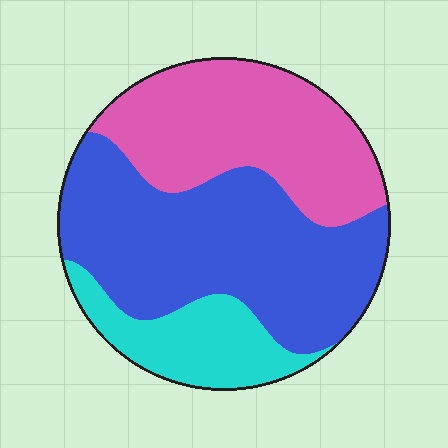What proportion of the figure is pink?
Pink covers 35% of the figure.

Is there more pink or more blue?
Blue.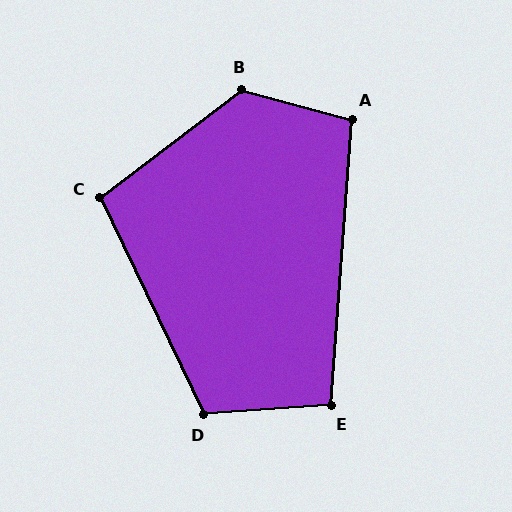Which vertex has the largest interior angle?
B, at approximately 128 degrees.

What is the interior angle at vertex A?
Approximately 101 degrees (obtuse).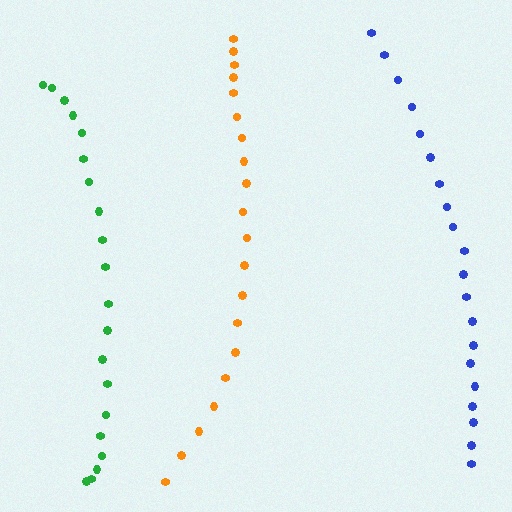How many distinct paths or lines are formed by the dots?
There are 3 distinct paths.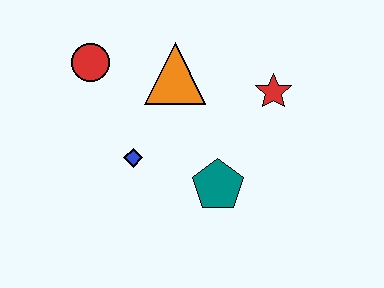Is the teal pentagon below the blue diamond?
Yes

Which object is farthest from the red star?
The red circle is farthest from the red star.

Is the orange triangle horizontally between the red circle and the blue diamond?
No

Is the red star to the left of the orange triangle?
No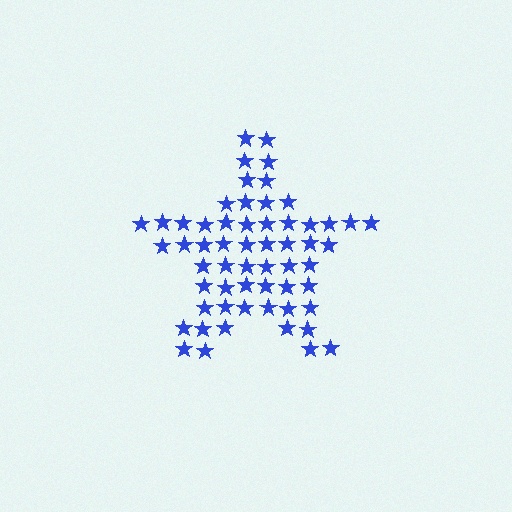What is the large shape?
The large shape is a star.